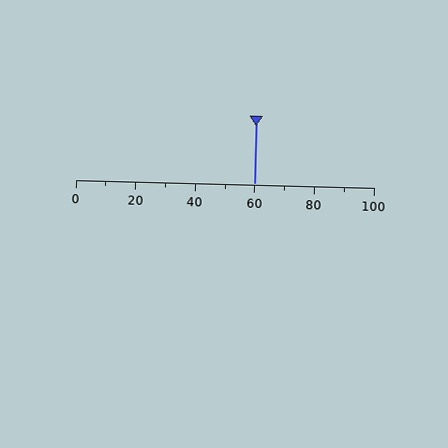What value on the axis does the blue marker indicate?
The marker indicates approximately 60.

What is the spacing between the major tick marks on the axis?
The major ticks are spaced 20 apart.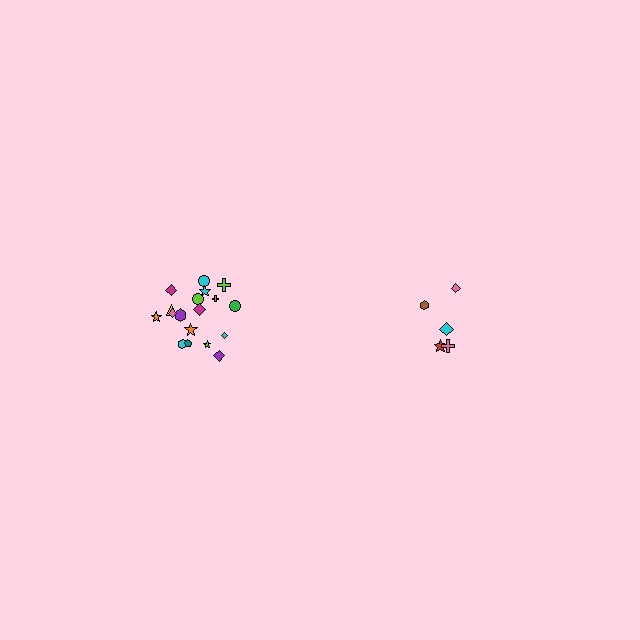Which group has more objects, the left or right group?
The left group.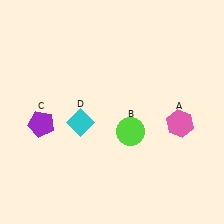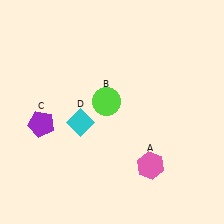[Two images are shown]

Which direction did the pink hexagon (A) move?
The pink hexagon (A) moved down.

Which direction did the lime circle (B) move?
The lime circle (B) moved up.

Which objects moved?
The objects that moved are: the pink hexagon (A), the lime circle (B).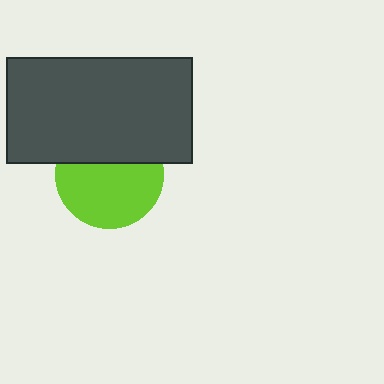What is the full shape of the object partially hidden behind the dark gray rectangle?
The partially hidden object is a lime circle.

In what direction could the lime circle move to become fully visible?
The lime circle could move down. That would shift it out from behind the dark gray rectangle entirely.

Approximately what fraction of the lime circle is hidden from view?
Roughly 37% of the lime circle is hidden behind the dark gray rectangle.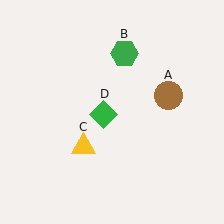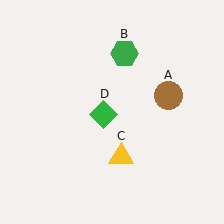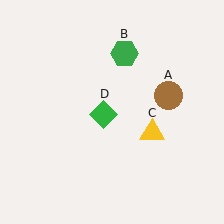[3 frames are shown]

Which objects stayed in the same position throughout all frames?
Brown circle (object A) and green hexagon (object B) and green diamond (object D) remained stationary.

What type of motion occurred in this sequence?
The yellow triangle (object C) rotated counterclockwise around the center of the scene.